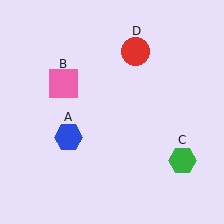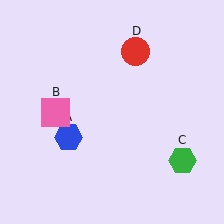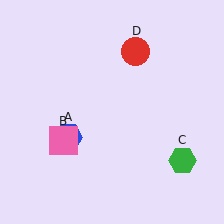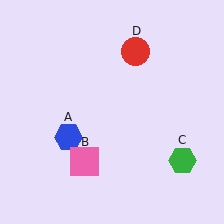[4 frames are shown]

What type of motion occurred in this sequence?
The pink square (object B) rotated counterclockwise around the center of the scene.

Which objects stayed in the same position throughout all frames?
Blue hexagon (object A) and green hexagon (object C) and red circle (object D) remained stationary.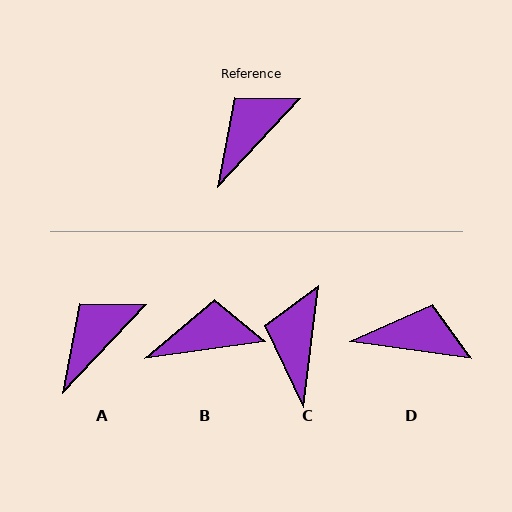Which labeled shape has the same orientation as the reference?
A.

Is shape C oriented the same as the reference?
No, it is off by about 36 degrees.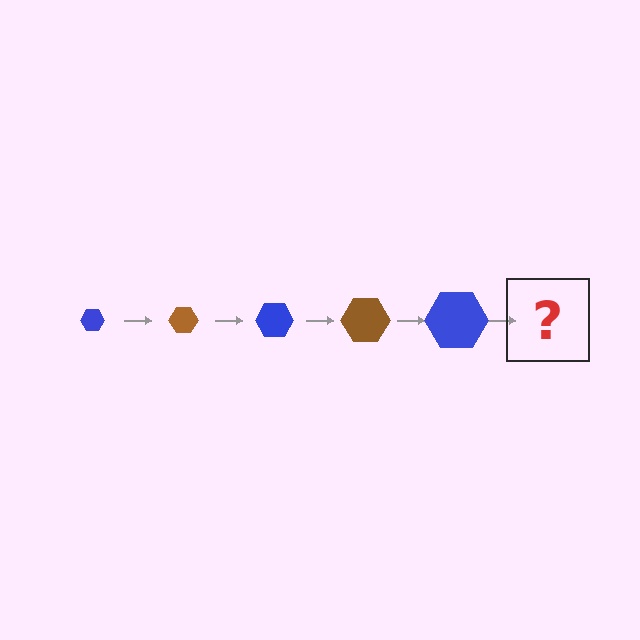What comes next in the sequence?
The next element should be a brown hexagon, larger than the previous one.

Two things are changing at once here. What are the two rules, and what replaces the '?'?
The two rules are that the hexagon grows larger each step and the color cycles through blue and brown. The '?' should be a brown hexagon, larger than the previous one.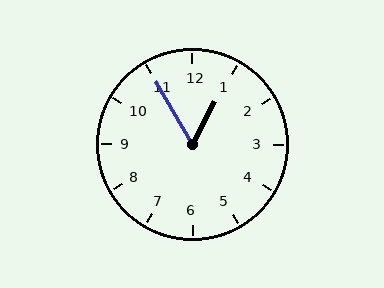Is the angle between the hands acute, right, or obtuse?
It is acute.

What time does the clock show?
12:55.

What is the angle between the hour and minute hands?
Approximately 58 degrees.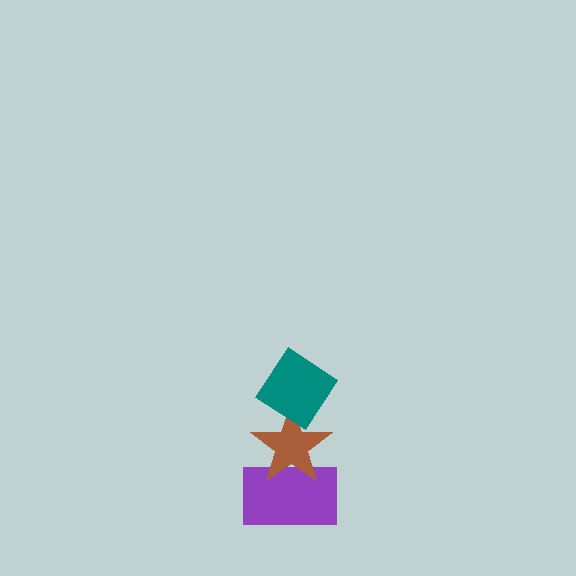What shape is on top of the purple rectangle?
The brown star is on top of the purple rectangle.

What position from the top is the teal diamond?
The teal diamond is 1st from the top.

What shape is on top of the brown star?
The teal diamond is on top of the brown star.